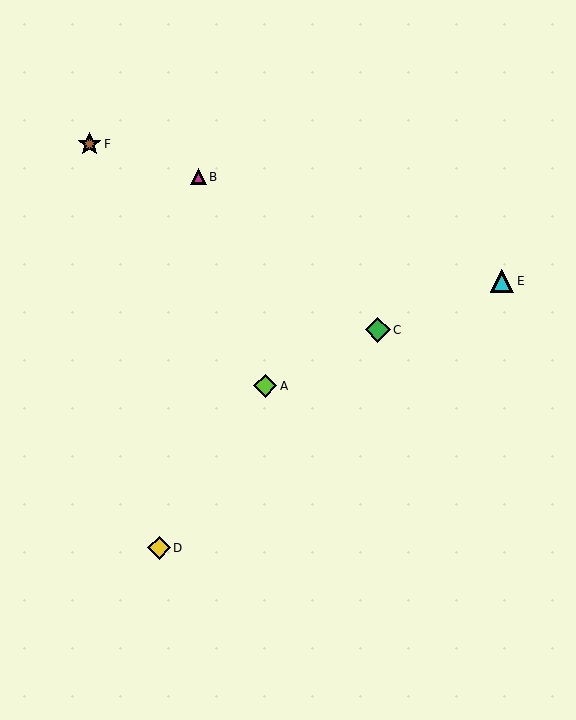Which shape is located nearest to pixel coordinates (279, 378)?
The lime diamond (labeled A) at (265, 386) is nearest to that location.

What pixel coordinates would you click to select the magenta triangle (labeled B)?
Click at (198, 177) to select the magenta triangle B.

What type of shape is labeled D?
Shape D is a yellow diamond.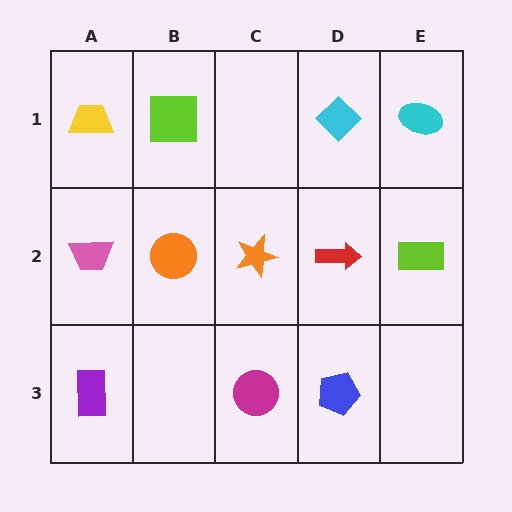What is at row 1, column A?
A yellow trapezoid.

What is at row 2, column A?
A pink trapezoid.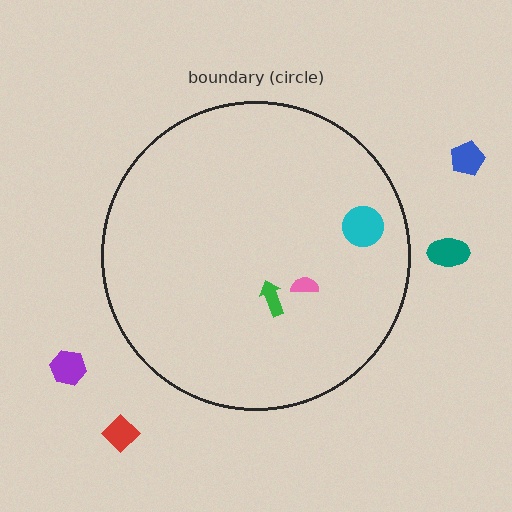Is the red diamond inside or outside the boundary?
Outside.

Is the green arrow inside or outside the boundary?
Inside.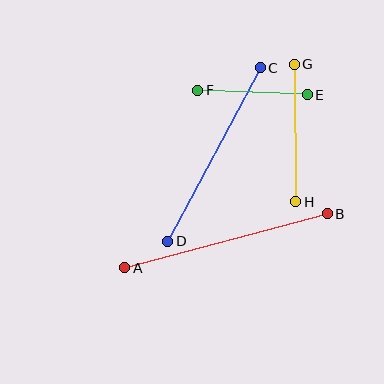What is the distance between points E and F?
The distance is approximately 110 pixels.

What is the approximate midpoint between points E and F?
The midpoint is at approximately (253, 92) pixels.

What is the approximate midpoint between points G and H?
The midpoint is at approximately (295, 133) pixels.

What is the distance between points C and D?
The distance is approximately 197 pixels.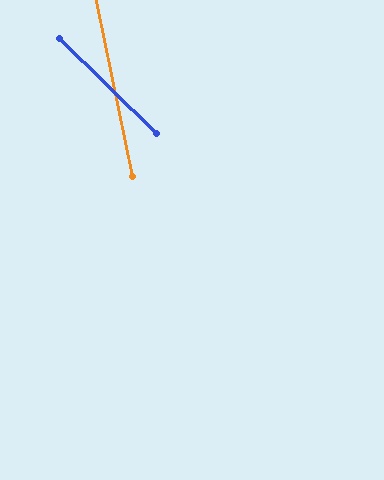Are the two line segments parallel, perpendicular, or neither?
Neither parallel nor perpendicular — they differ by about 34°.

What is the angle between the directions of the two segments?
Approximately 34 degrees.